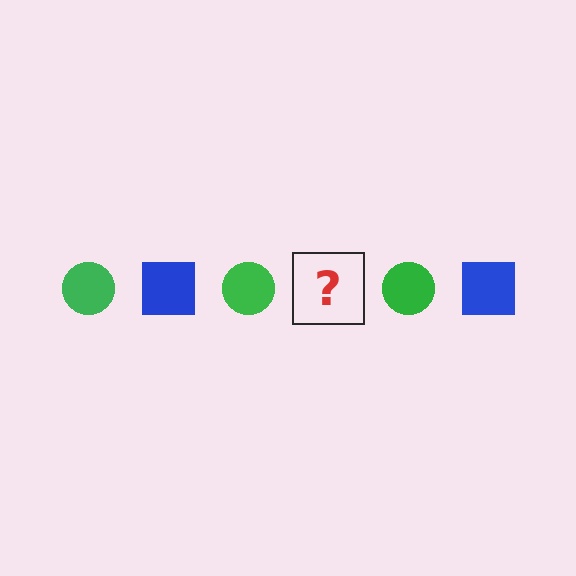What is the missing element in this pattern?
The missing element is a blue square.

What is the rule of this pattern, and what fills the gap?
The rule is that the pattern alternates between green circle and blue square. The gap should be filled with a blue square.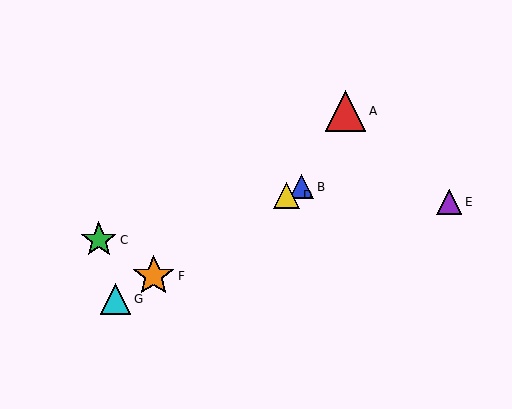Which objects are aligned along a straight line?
Objects B, D, F, G are aligned along a straight line.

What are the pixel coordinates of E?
Object E is at (449, 202).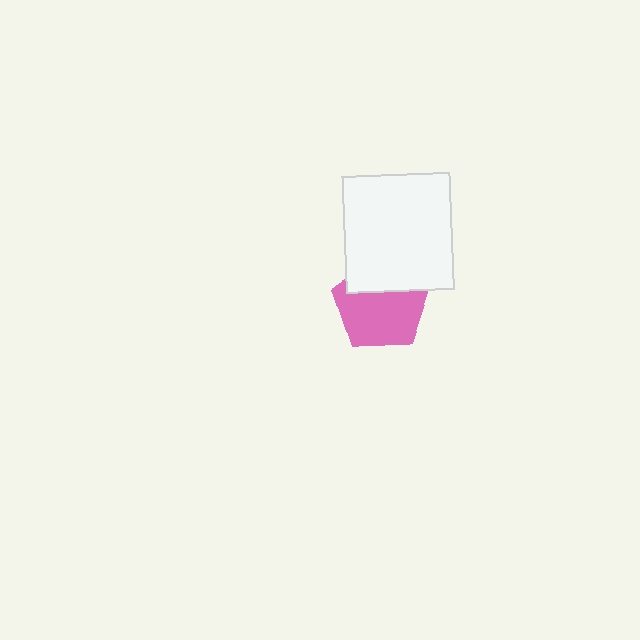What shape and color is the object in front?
The object in front is a white rectangle.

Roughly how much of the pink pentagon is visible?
Most of it is visible (roughly 67%).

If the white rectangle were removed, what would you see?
You would see the complete pink pentagon.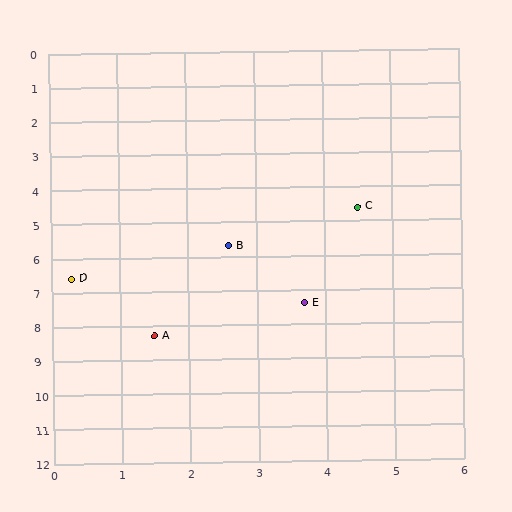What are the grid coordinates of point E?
Point E is at approximately (3.7, 7.4).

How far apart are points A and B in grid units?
Points A and B are about 2.8 grid units apart.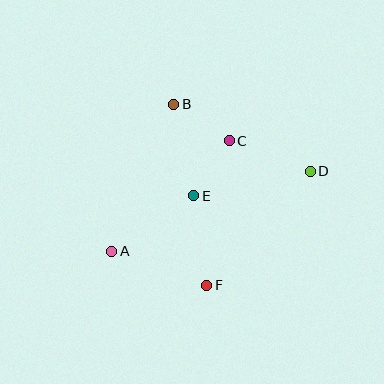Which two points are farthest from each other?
Points A and D are farthest from each other.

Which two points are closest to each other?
Points C and E are closest to each other.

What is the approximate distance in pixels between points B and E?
The distance between B and E is approximately 93 pixels.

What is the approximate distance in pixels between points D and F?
The distance between D and F is approximately 154 pixels.